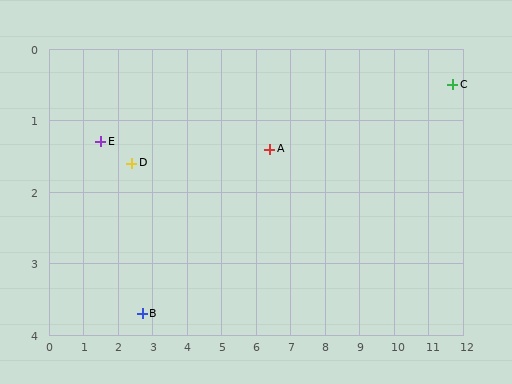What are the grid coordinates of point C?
Point C is at approximately (11.7, 0.5).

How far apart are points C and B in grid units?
Points C and B are about 9.6 grid units apart.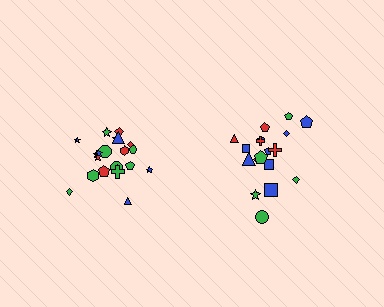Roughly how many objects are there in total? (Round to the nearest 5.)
Roughly 40 objects in total.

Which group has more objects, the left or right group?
The left group.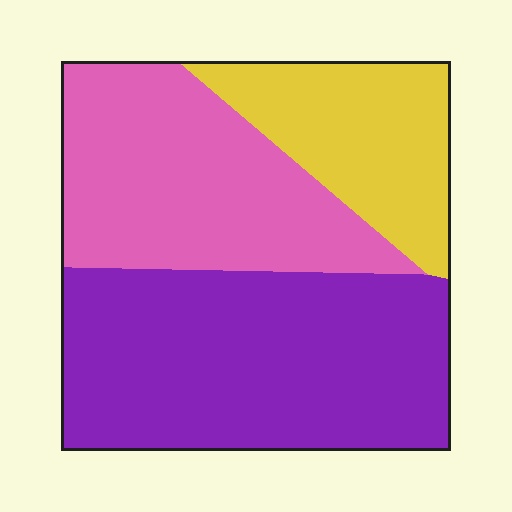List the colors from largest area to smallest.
From largest to smallest: purple, pink, yellow.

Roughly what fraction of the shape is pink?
Pink covers 33% of the shape.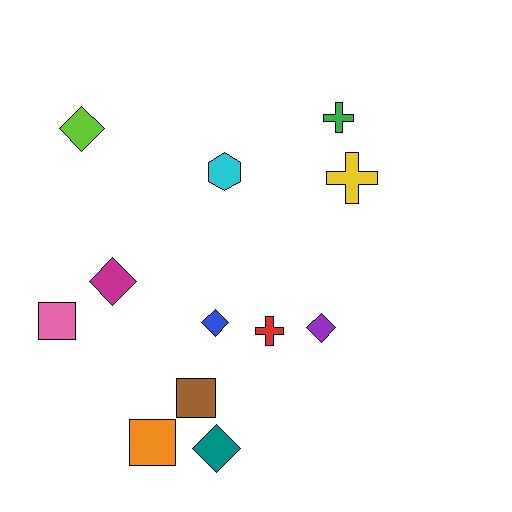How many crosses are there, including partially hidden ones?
There are 3 crosses.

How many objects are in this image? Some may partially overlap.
There are 12 objects.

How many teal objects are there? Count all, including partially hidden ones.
There is 1 teal object.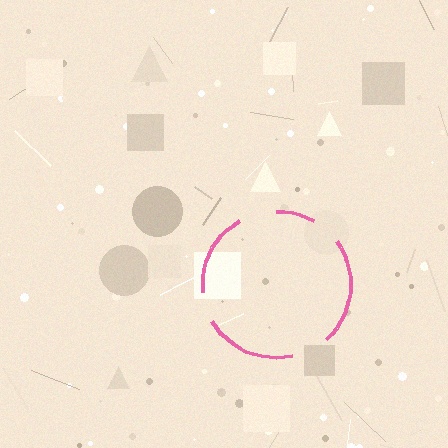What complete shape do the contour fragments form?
The contour fragments form a circle.